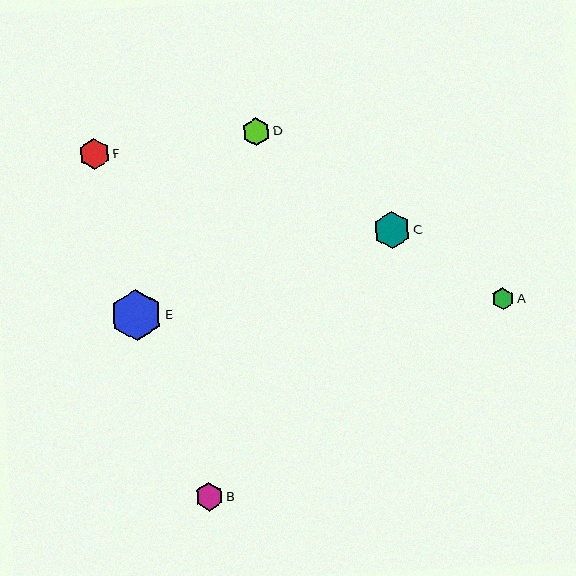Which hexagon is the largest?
Hexagon E is the largest with a size of approximately 52 pixels.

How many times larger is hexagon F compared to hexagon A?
Hexagon F is approximately 1.4 times the size of hexagon A.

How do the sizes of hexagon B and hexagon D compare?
Hexagon B and hexagon D are approximately the same size.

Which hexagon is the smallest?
Hexagon A is the smallest with a size of approximately 22 pixels.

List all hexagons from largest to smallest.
From largest to smallest: E, C, F, B, D, A.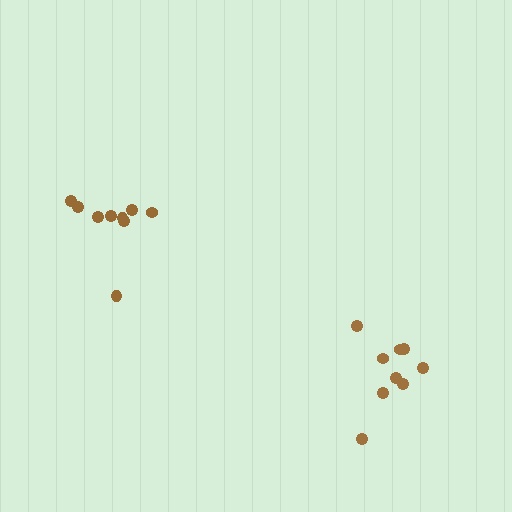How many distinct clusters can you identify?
There are 2 distinct clusters.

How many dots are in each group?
Group 1: 9 dots, Group 2: 9 dots (18 total).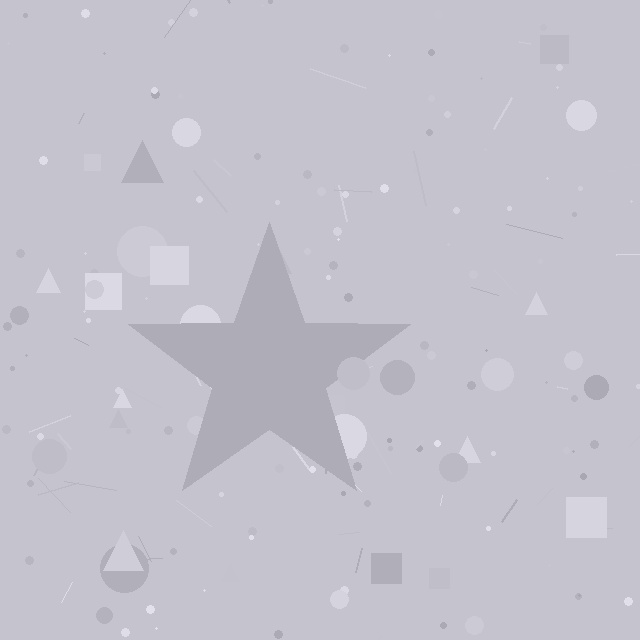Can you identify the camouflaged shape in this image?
The camouflaged shape is a star.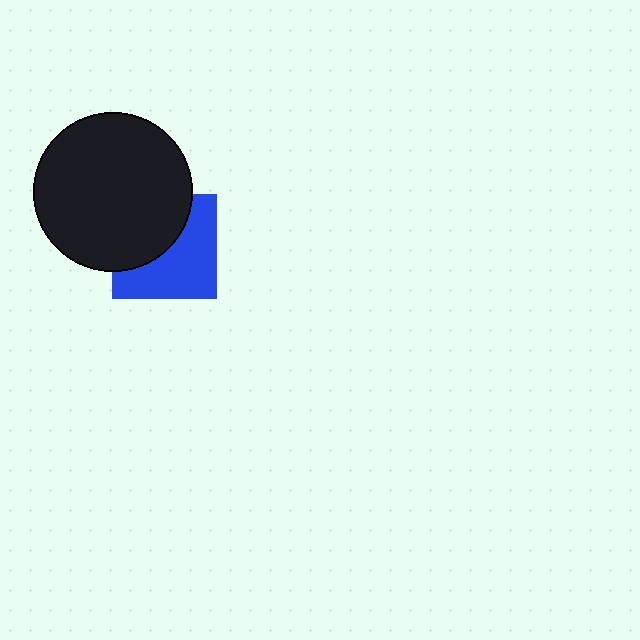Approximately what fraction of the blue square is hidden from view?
Roughly 45% of the blue square is hidden behind the black circle.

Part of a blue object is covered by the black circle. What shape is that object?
It is a square.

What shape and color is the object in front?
The object in front is a black circle.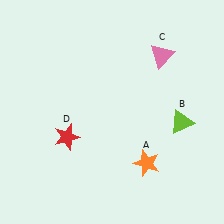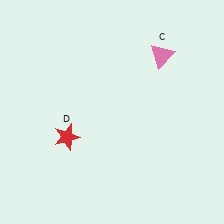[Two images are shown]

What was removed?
The lime triangle (B), the orange star (A) were removed in Image 2.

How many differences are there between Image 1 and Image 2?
There are 2 differences between the two images.